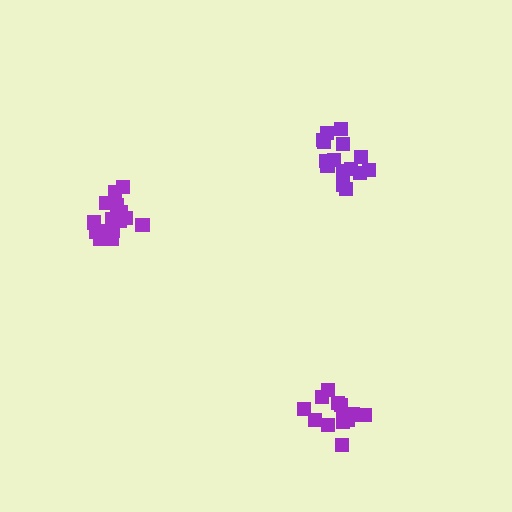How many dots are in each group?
Group 1: 15 dots, Group 2: 16 dots, Group 3: 14 dots (45 total).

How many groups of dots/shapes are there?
There are 3 groups.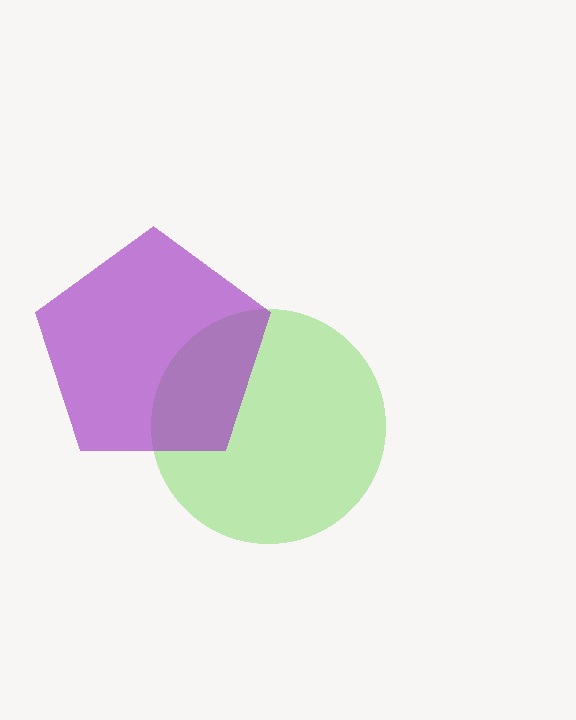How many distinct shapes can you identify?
There are 2 distinct shapes: a lime circle, a purple pentagon.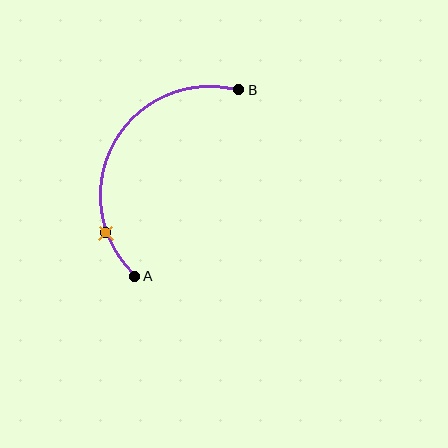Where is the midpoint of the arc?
The arc midpoint is the point on the curve farthest from the straight line joining A and B. It sits to the left of that line.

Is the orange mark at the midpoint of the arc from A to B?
No. The orange mark lies on the arc but is closer to endpoint A. The arc midpoint would be at the point on the curve equidistant along the arc from both A and B.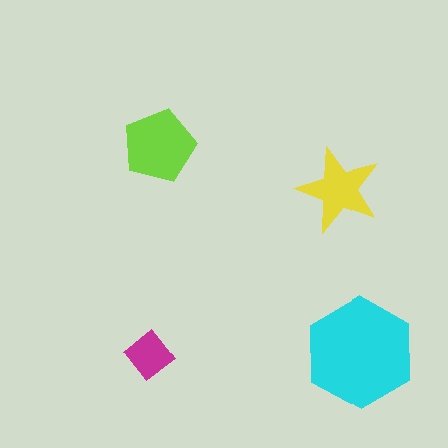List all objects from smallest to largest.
The magenta diamond, the yellow star, the lime pentagon, the cyan hexagon.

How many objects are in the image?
There are 4 objects in the image.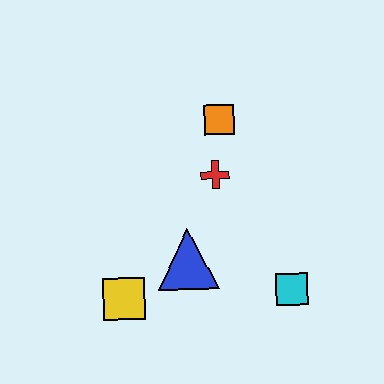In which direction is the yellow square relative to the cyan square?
The yellow square is to the left of the cyan square.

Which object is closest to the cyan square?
The blue triangle is closest to the cyan square.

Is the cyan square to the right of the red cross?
Yes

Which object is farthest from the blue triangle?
The orange square is farthest from the blue triangle.